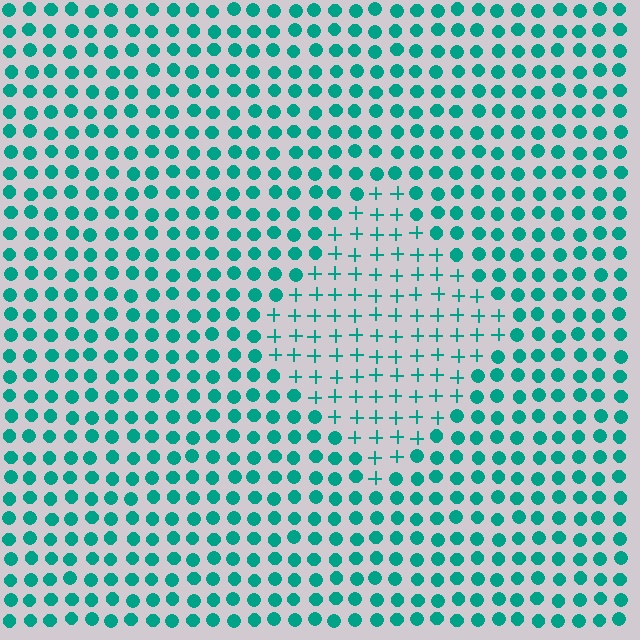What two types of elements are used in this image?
The image uses plus signs inside the diamond region and circles outside it.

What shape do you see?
I see a diamond.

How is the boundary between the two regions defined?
The boundary is defined by a change in element shape: plus signs inside vs. circles outside. All elements share the same color and spacing.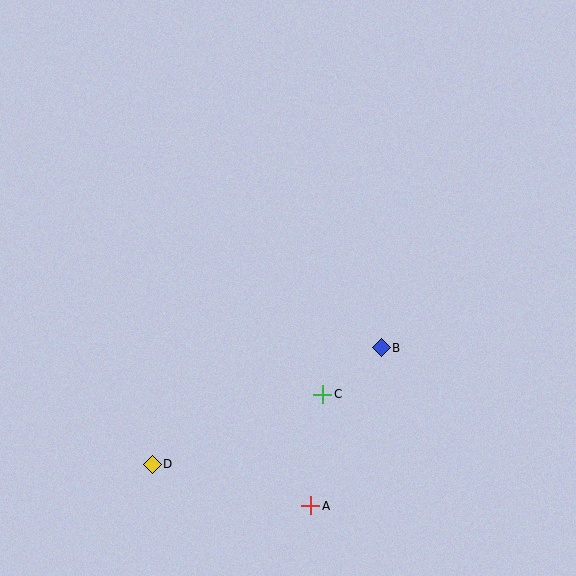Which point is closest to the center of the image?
Point B at (381, 348) is closest to the center.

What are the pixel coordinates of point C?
Point C is at (323, 394).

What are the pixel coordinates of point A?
Point A is at (311, 506).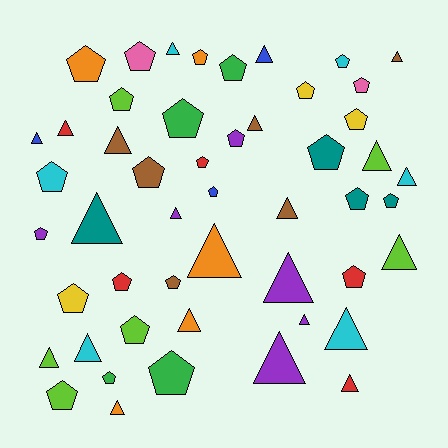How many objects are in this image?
There are 50 objects.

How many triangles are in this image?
There are 23 triangles.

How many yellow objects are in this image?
There are 3 yellow objects.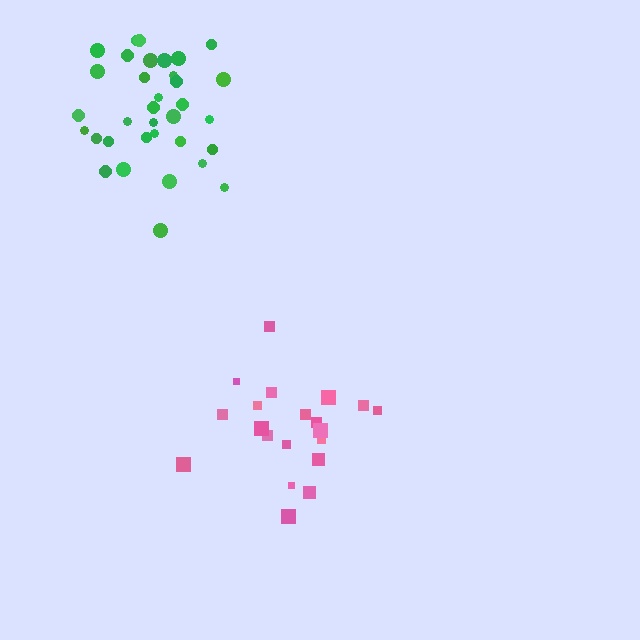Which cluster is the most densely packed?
Green.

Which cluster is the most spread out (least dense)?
Pink.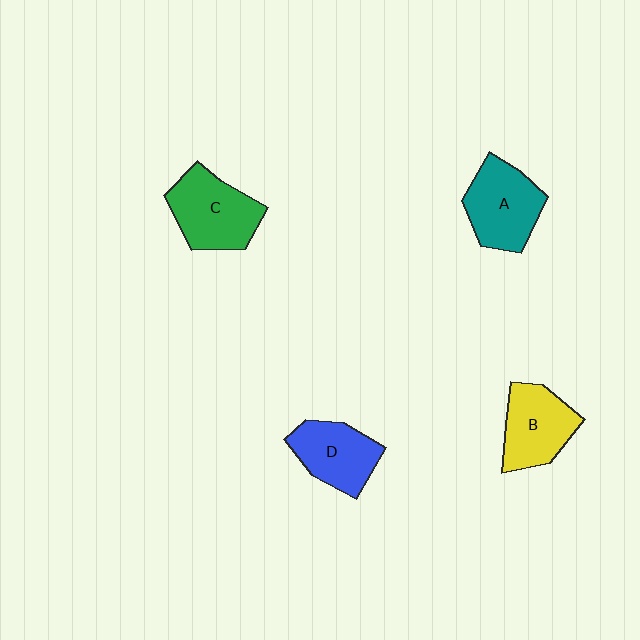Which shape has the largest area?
Shape C (green).